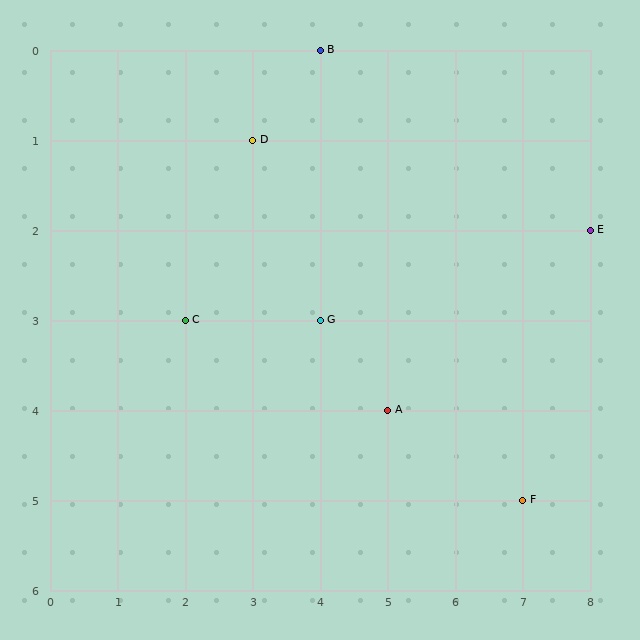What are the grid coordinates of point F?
Point F is at grid coordinates (7, 5).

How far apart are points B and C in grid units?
Points B and C are 2 columns and 3 rows apart (about 3.6 grid units diagonally).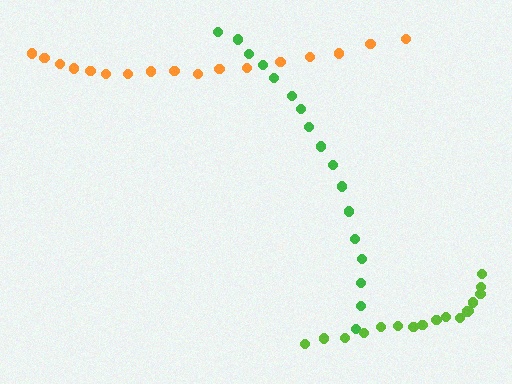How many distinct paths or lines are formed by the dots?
There are 3 distinct paths.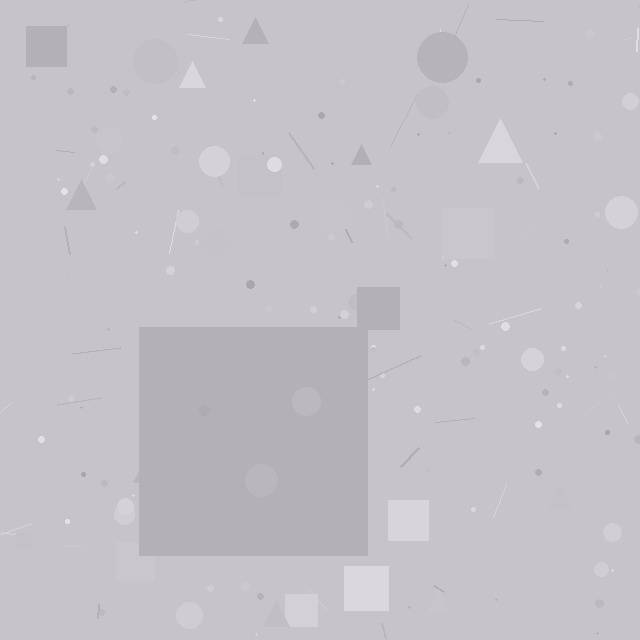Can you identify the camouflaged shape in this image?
The camouflaged shape is a square.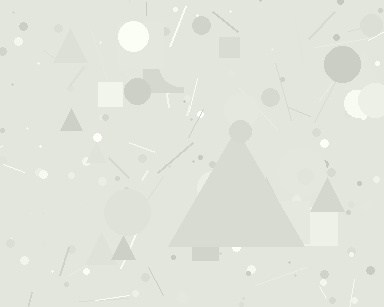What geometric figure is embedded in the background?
A triangle is embedded in the background.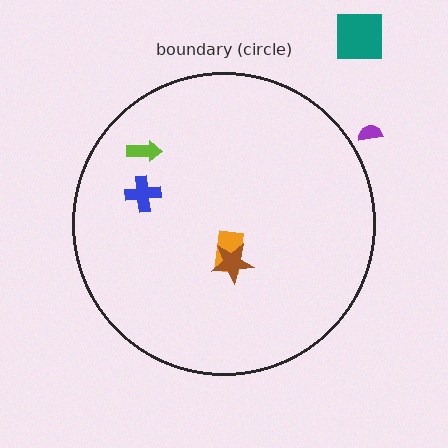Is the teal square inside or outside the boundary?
Outside.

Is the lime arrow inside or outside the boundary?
Inside.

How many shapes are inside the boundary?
4 inside, 2 outside.